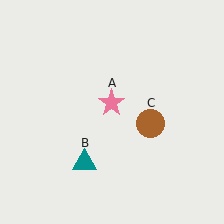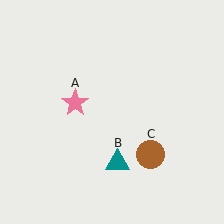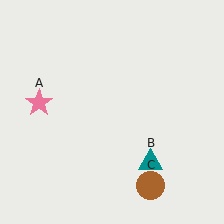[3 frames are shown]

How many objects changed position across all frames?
3 objects changed position: pink star (object A), teal triangle (object B), brown circle (object C).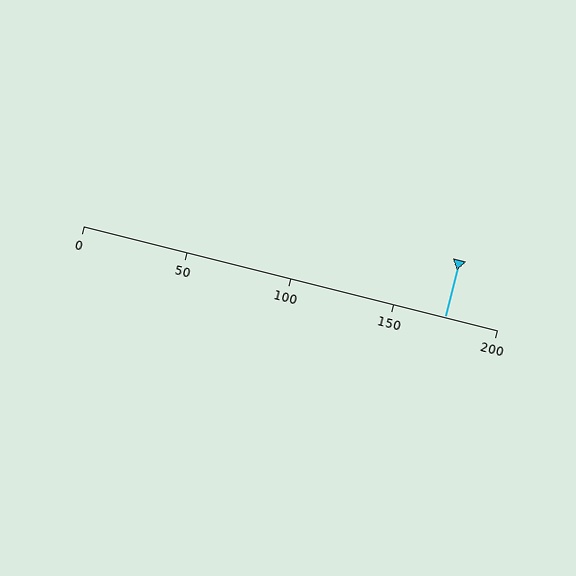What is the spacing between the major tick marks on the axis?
The major ticks are spaced 50 apart.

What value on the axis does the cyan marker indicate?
The marker indicates approximately 175.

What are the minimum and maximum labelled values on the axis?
The axis runs from 0 to 200.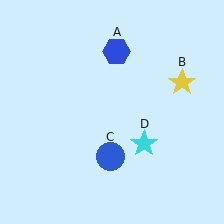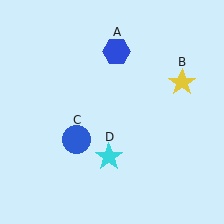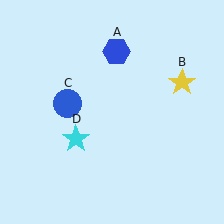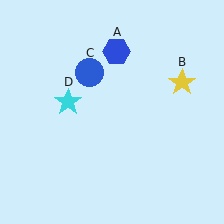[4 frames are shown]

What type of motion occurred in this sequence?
The blue circle (object C), cyan star (object D) rotated clockwise around the center of the scene.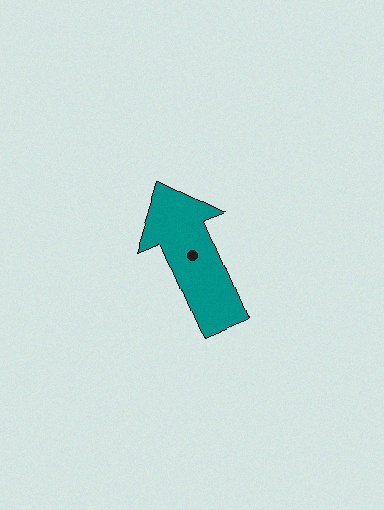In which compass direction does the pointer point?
Northwest.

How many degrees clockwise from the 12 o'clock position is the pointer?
Approximately 337 degrees.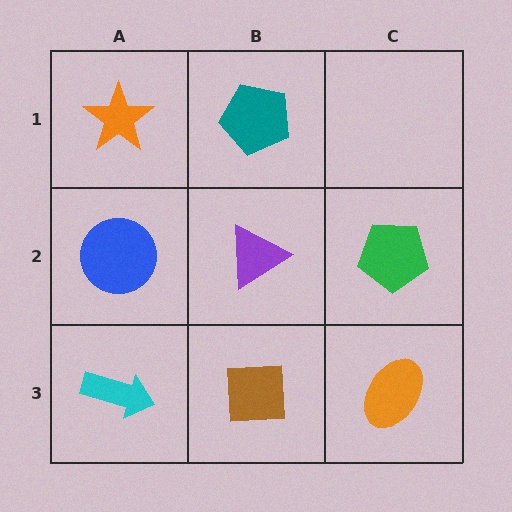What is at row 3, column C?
An orange ellipse.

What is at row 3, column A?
A cyan arrow.